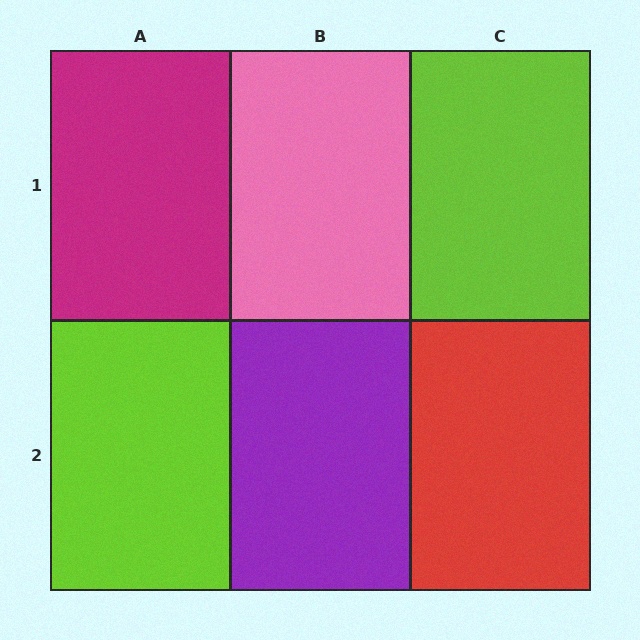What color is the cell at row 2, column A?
Lime.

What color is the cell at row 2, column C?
Red.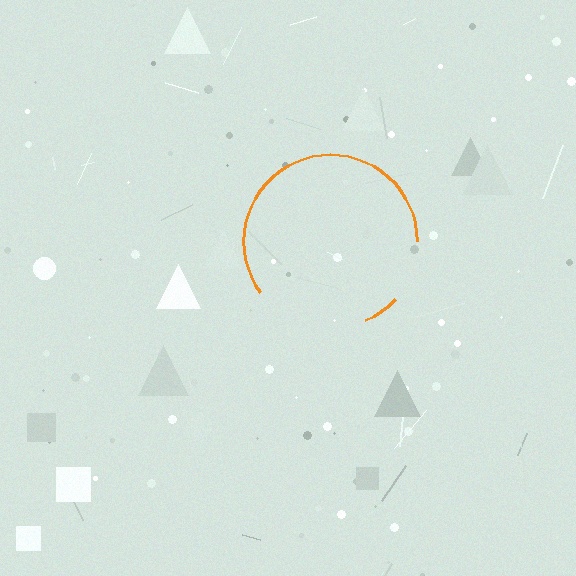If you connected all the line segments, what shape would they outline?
They would outline a circle.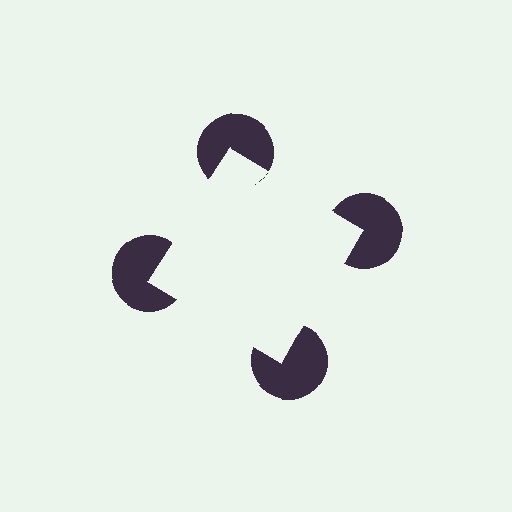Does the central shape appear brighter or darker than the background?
It typically appears slightly brighter than the background, even though no actual brightness change is drawn.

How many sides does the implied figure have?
4 sides.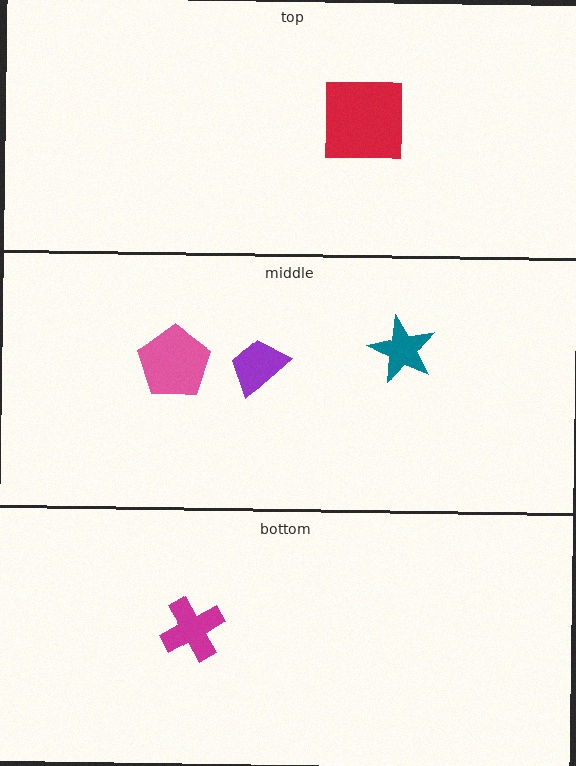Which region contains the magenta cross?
The bottom region.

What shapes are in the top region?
The red square.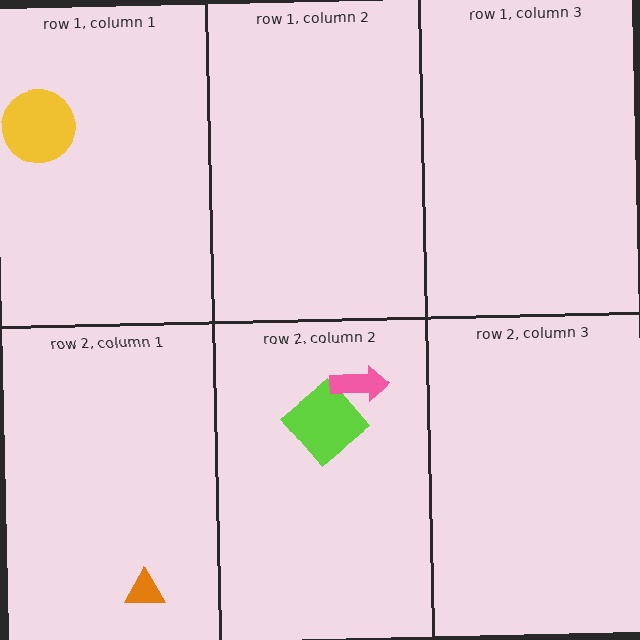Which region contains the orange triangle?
The row 2, column 1 region.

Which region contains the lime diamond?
The row 2, column 2 region.